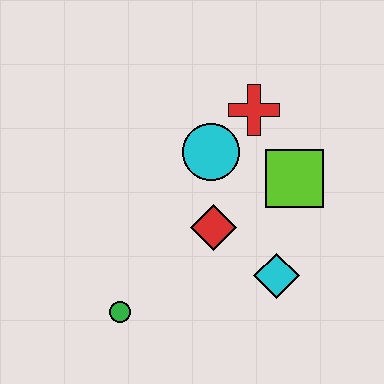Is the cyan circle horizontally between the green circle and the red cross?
Yes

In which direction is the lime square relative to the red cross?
The lime square is below the red cross.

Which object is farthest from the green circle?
The red cross is farthest from the green circle.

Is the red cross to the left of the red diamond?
No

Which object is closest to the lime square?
The red cross is closest to the lime square.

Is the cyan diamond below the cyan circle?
Yes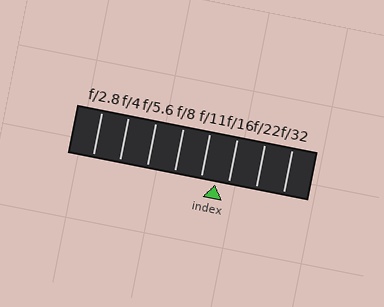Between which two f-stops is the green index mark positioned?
The index mark is between f/11 and f/16.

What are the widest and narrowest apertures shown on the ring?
The widest aperture shown is f/2.8 and the narrowest is f/32.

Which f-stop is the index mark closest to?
The index mark is closest to f/16.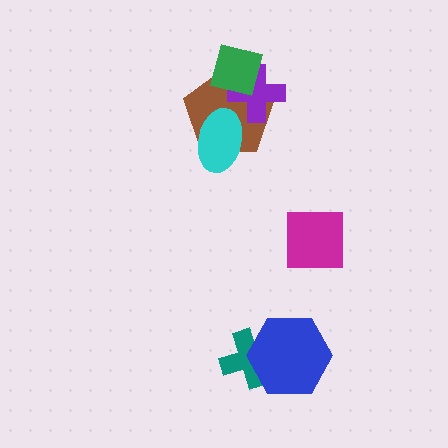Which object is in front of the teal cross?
The blue hexagon is in front of the teal cross.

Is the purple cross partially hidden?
Yes, it is partially covered by another shape.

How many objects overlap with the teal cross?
1 object overlaps with the teal cross.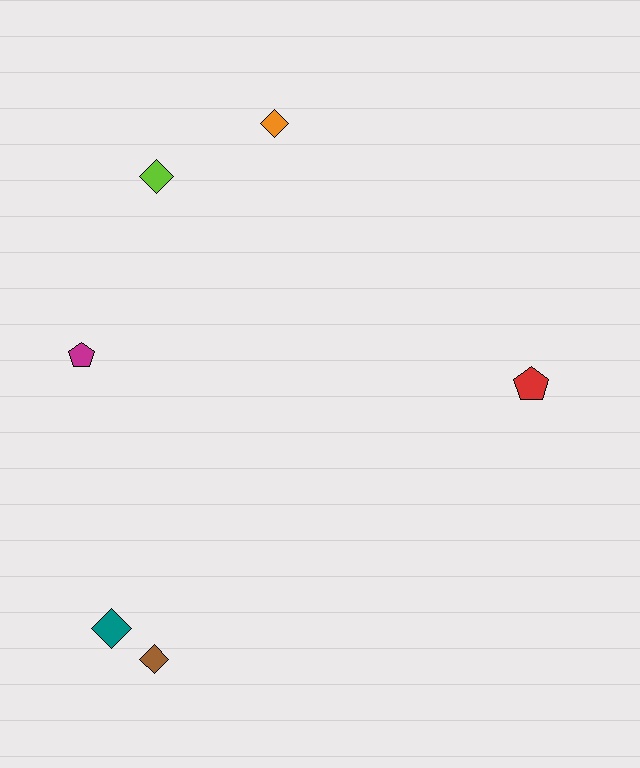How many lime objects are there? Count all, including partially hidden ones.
There is 1 lime object.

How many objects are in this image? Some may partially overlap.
There are 6 objects.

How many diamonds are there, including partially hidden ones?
There are 4 diamonds.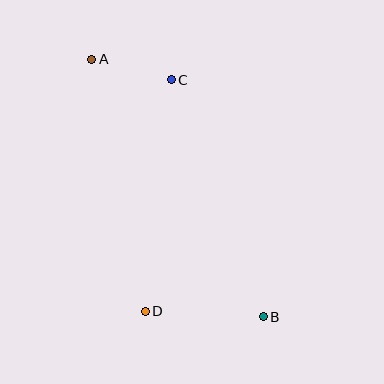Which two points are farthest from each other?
Points A and B are farthest from each other.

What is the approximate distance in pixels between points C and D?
The distance between C and D is approximately 233 pixels.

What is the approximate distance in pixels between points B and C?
The distance between B and C is approximately 254 pixels.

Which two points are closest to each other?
Points A and C are closest to each other.